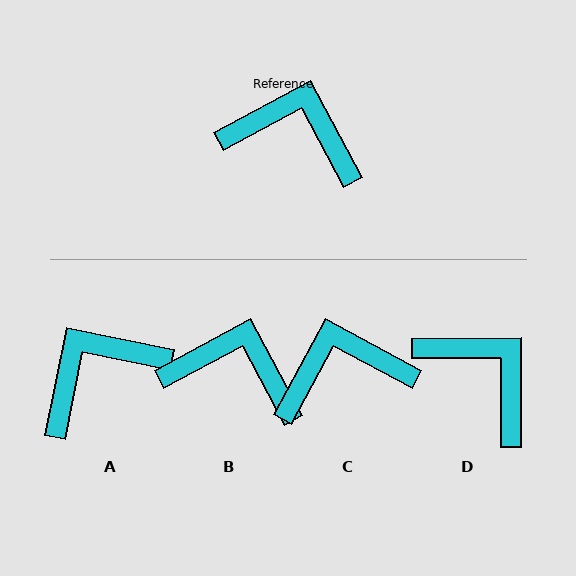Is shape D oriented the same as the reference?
No, it is off by about 28 degrees.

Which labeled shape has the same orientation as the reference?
B.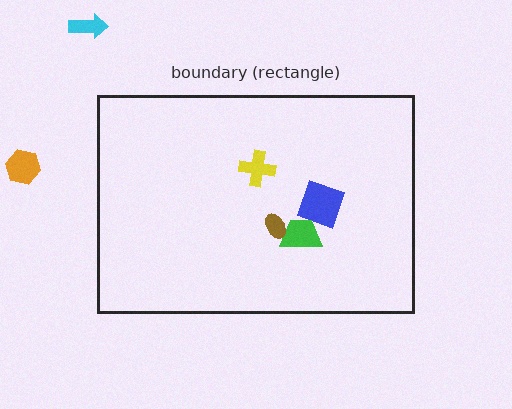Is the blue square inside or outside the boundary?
Inside.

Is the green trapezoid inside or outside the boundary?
Inside.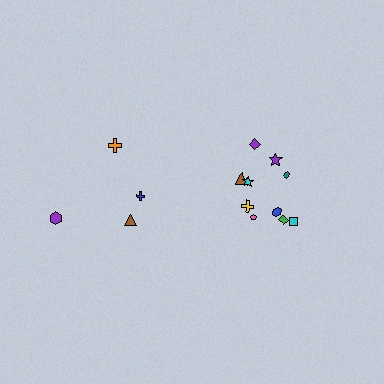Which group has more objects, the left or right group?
The right group.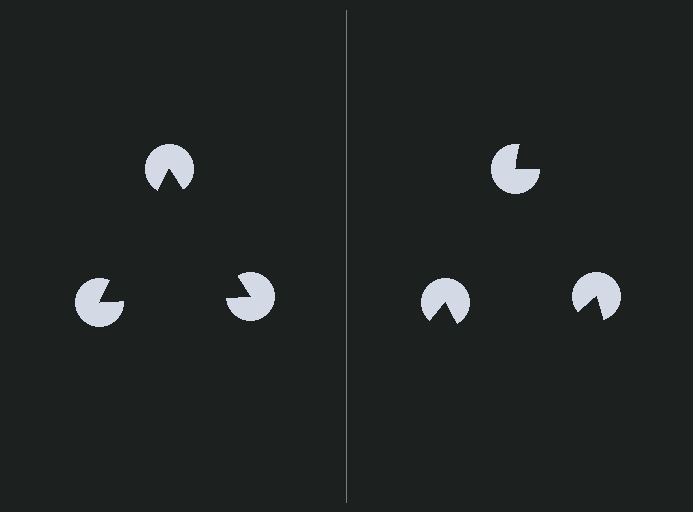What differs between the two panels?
The pac-man discs are positioned identically on both sides; only the wedge orientations differ. On the left they align to a triangle; on the right they are misaligned.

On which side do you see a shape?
An illusory triangle appears on the left side. On the right side the wedge cuts are rotated, so no coherent shape forms.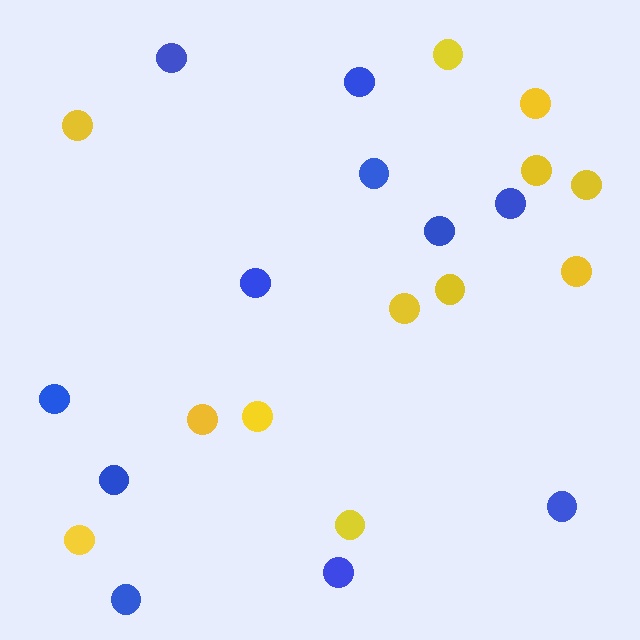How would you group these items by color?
There are 2 groups: one group of yellow circles (12) and one group of blue circles (11).